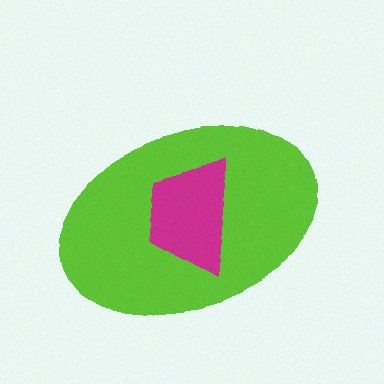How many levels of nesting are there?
2.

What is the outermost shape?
The lime ellipse.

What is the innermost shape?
The magenta trapezoid.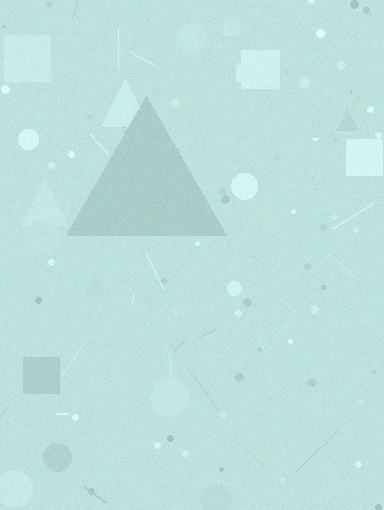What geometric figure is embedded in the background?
A triangle is embedded in the background.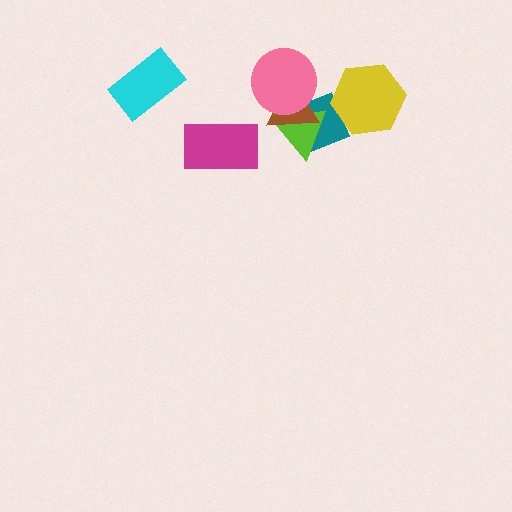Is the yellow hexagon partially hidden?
No, no other shape covers it.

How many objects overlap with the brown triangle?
3 objects overlap with the brown triangle.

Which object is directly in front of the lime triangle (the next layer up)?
The brown triangle is directly in front of the lime triangle.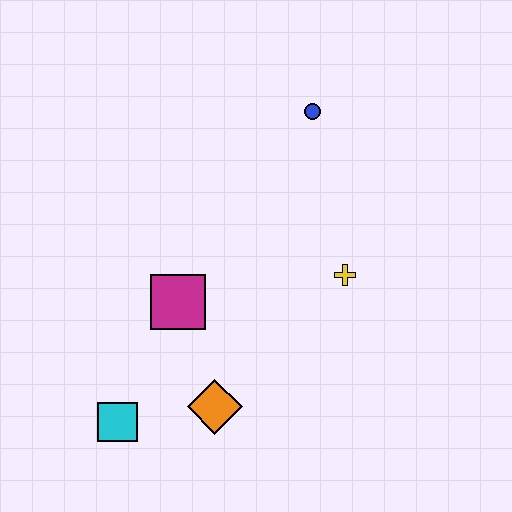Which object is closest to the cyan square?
The orange diamond is closest to the cyan square.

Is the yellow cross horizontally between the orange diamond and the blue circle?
No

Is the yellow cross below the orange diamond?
No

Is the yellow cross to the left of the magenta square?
No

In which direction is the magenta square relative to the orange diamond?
The magenta square is above the orange diamond.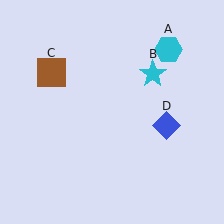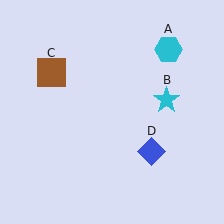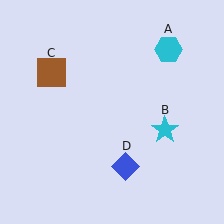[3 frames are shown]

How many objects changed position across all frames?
2 objects changed position: cyan star (object B), blue diamond (object D).